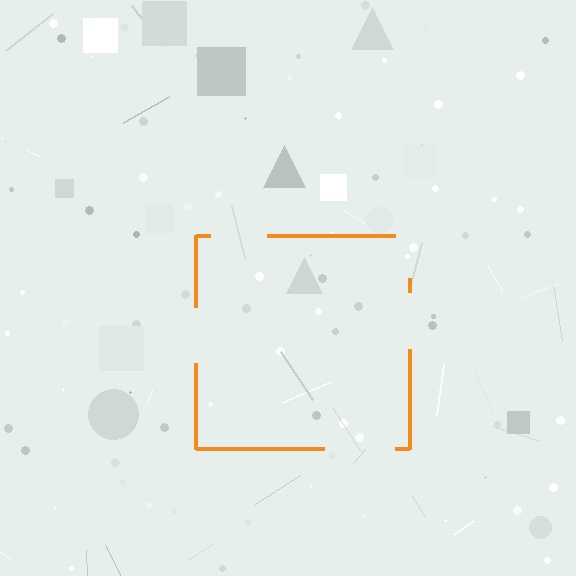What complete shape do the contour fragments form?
The contour fragments form a square.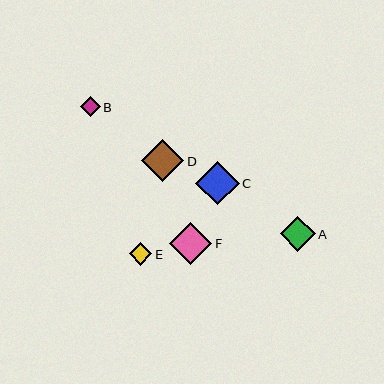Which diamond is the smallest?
Diamond B is the smallest with a size of approximately 20 pixels.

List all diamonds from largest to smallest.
From largest to smallest: C, D, F, A, E, B.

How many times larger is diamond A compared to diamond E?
Diamond A is approximately 1.6 times the size of diamond E.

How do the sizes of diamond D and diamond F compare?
Diamond D and diamond F are approximately the same size.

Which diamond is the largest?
Diamond C is the largest with a size of approximately 43 pixels.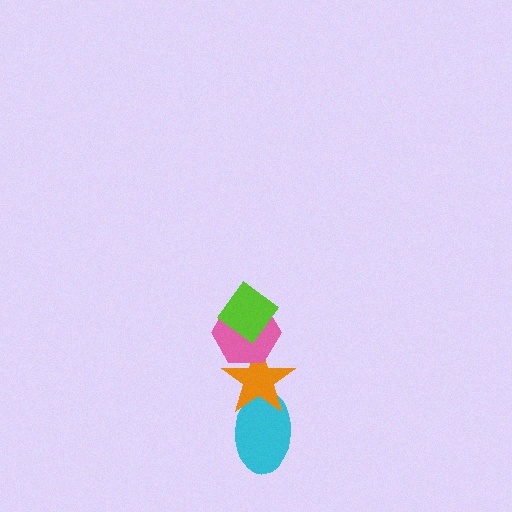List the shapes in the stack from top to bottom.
From top to bottom: the lime diamond, the pink hexagon, the orange star, the cyan ellipse.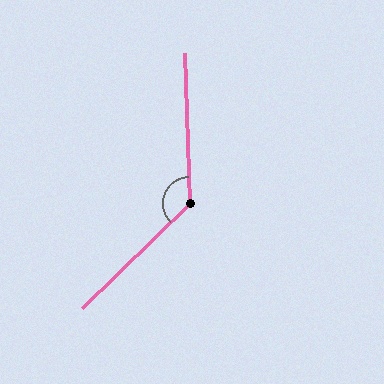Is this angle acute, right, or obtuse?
It is obtuse.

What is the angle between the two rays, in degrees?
Approximately 133 degrees.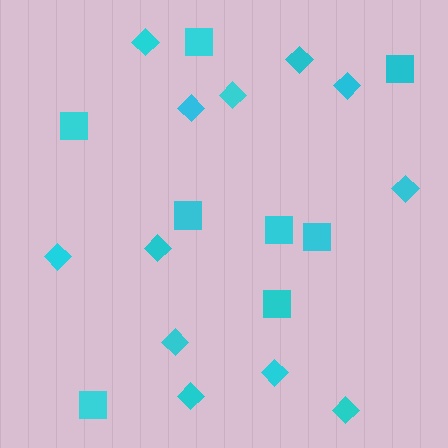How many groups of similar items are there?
There are 2 groups: one group of squares (8) and one group of diamonds (12).